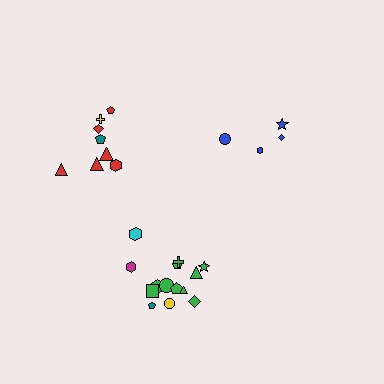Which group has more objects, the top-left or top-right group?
The top-left group.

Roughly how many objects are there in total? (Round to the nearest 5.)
Roughly 25 objects in total.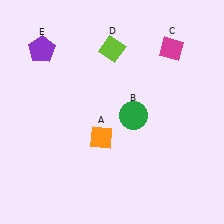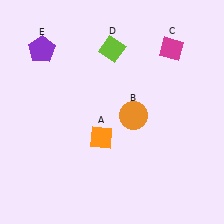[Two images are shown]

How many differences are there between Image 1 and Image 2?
There is 1 difference between the two images.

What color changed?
The circle (B) changed from green in Image 1 to orange in Image 2.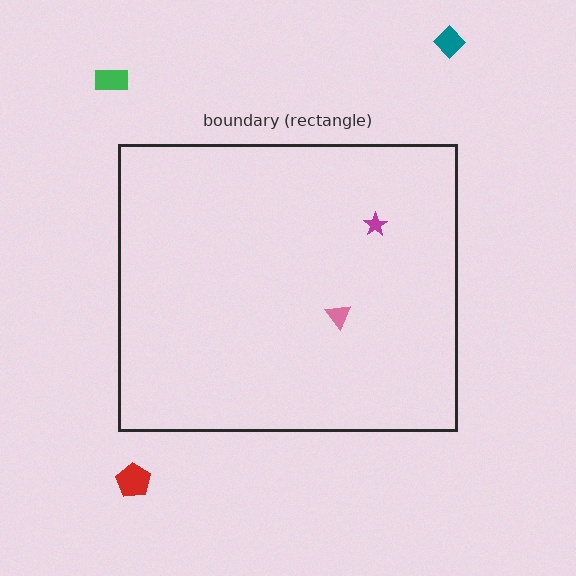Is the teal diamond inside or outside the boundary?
Outside.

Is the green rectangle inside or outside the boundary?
Outside.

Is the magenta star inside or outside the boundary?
Inside.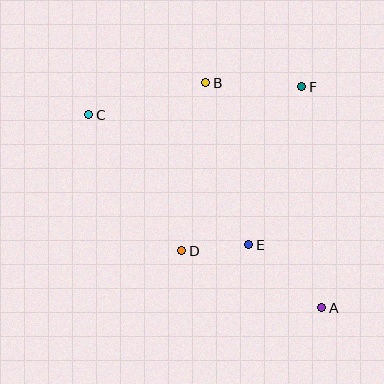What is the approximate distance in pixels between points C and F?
The distance between C and F is approximately 215 pixels.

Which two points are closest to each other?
Points D and E are closest to each other.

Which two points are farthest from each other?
Points A and C are farthest from each other.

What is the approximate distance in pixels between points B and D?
The distance between B and D is approximately 170 pixels.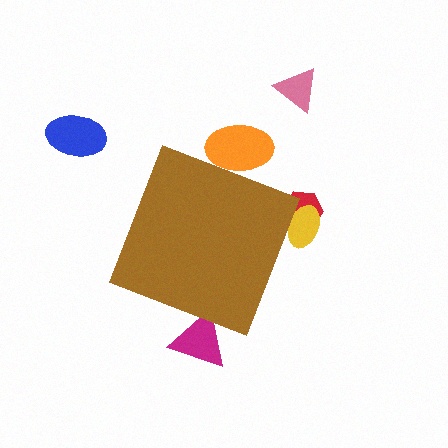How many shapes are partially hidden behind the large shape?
4 shapes are partially hidden.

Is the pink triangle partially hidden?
No, the pink triangle is fully visible.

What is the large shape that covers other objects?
A brown diamond.